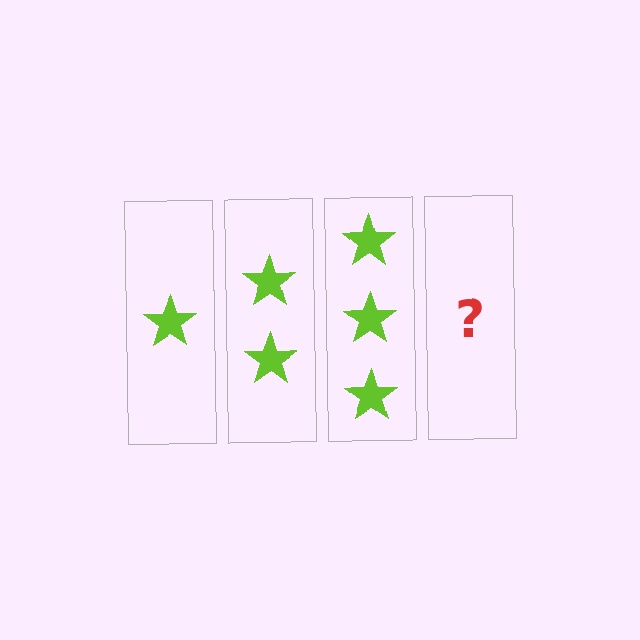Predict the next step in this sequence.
The next step is 4 stars.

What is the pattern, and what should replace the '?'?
The pattern is that each step adds one more star. The '?' should be 4 stars.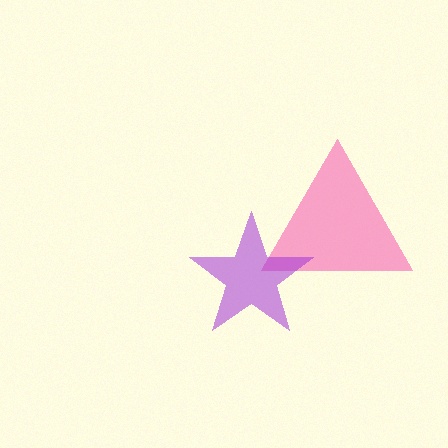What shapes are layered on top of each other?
The layered shapes are: a pink triangle, a purple star.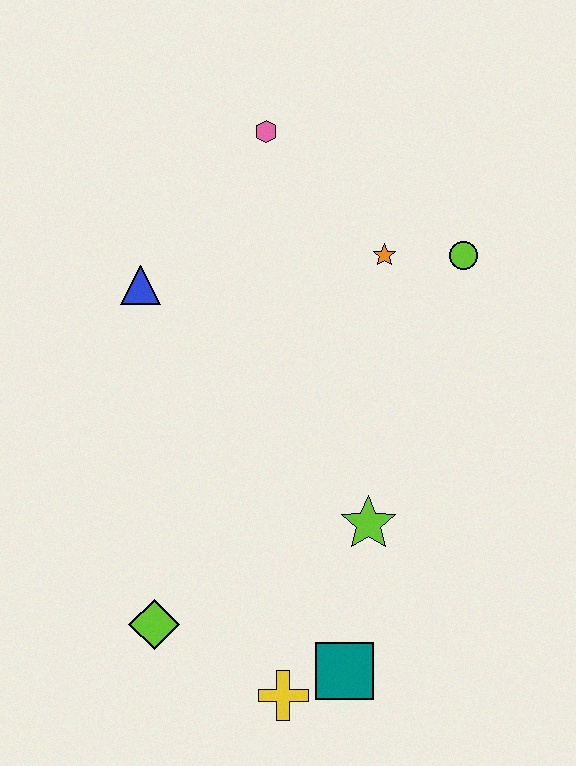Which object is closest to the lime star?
The teal square is closest to the lime star.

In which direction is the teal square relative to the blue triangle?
The teal square is below the blue triangle.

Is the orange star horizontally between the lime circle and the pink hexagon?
Yes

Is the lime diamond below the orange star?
Yes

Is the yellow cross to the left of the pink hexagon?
No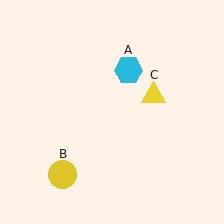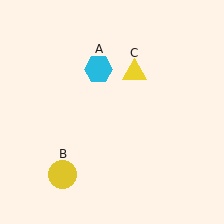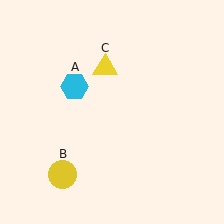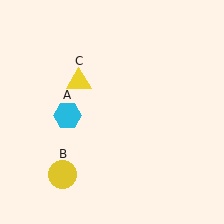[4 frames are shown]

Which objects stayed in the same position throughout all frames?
Yellow circle (object B) remained stationary.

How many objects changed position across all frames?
2 objects changed position: cyan hexagon (object A), yellow triangle (object C).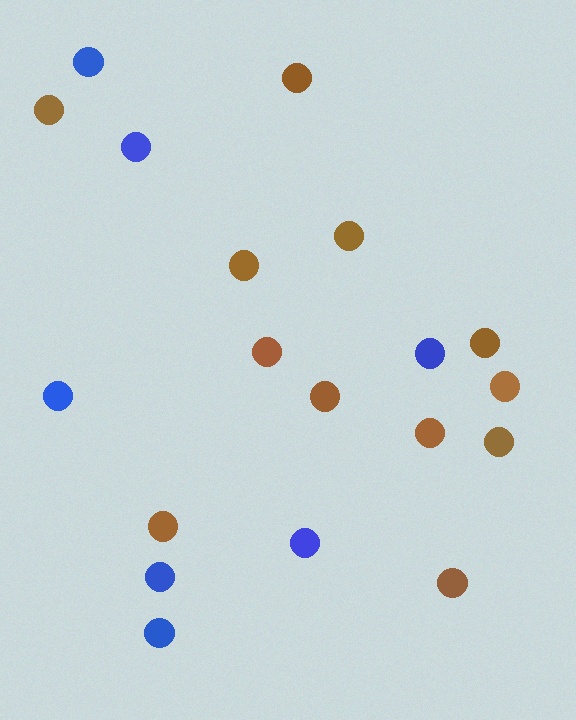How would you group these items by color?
There are 2 groups: one group of brown circles (12) and one group of blue circles (7).